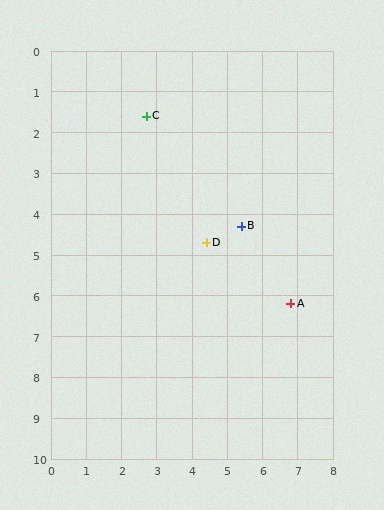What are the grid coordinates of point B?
Point B is at approximately (5.4, 4.3).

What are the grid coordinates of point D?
Point D is at approximately (4.4, 4.7).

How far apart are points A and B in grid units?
Points A and B are about 2.4 grid units apart.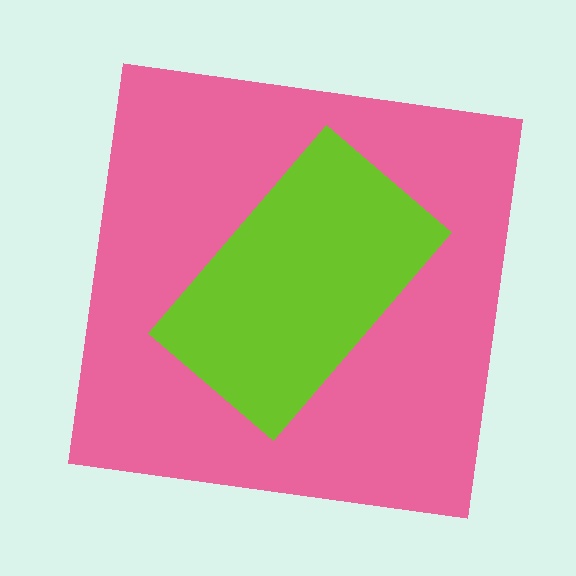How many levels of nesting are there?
2.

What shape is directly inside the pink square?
The lime rectangle.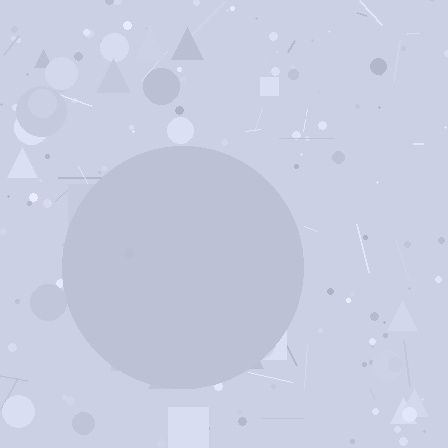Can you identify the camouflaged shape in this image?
The camouflaged shape is a circle.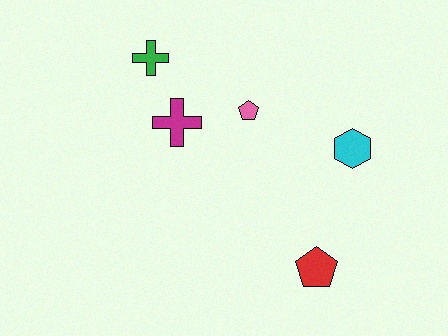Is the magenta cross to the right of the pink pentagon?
No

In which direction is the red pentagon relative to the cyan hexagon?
The red pentagon is below the cyan hexagon.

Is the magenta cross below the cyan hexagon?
No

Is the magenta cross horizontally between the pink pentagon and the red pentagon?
No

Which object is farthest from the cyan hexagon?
The green cross is farthest from the cyan hexagon.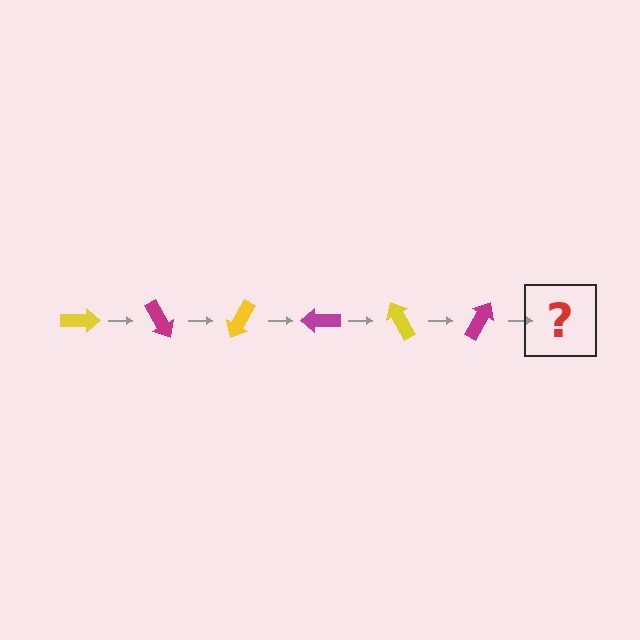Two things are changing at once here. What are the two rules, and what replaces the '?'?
The two rules are that it rotates 60 degrees each step and the color cycles through yellow and magenta. The '?' should be a yellow arrow, rotated 360 degrees from the start.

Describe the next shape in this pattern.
It should be a yellow arrow, rotated 360 degrees from the start.